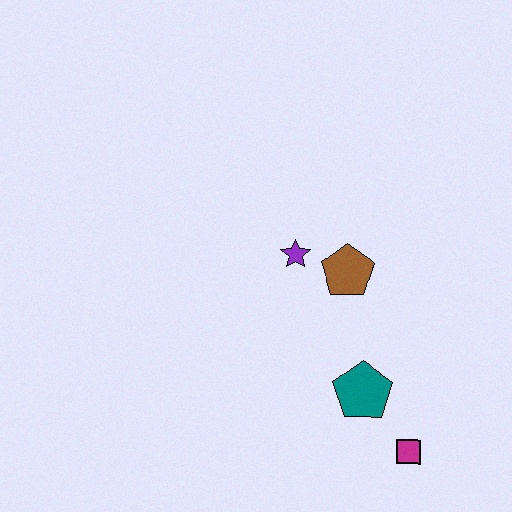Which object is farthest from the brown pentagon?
The magenta square is farthest from the brown pentagon.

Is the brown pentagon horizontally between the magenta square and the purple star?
Yes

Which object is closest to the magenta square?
The teal pentagon is closest to the magenta square.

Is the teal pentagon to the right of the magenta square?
No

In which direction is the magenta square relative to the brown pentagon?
The magenta square is below the brown pentagon.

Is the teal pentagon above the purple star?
No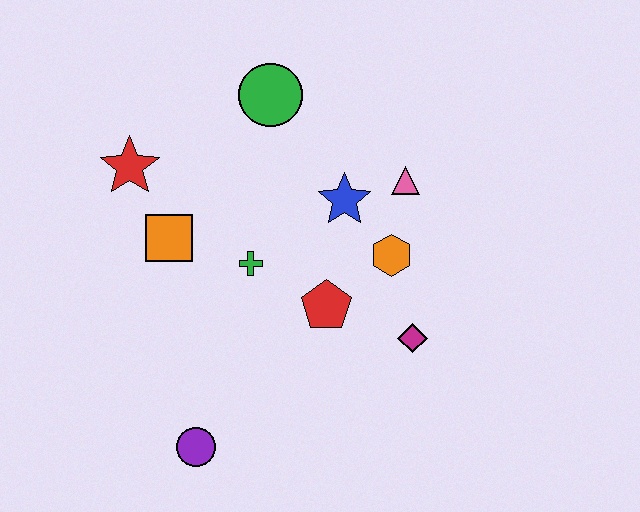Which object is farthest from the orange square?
The magenta diamond is farthest from the orange square.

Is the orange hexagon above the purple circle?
Yes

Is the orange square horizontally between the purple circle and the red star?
Yes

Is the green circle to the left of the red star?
No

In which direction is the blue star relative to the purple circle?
The blue star is above the purple circle.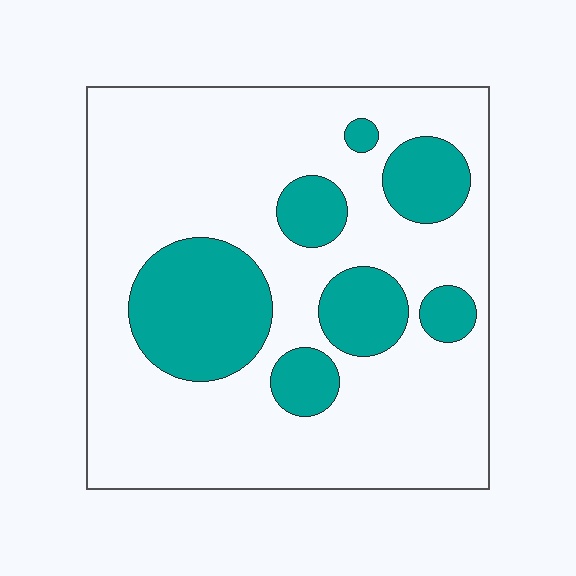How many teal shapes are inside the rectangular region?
7.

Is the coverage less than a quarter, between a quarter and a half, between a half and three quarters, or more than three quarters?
Less than a quarter.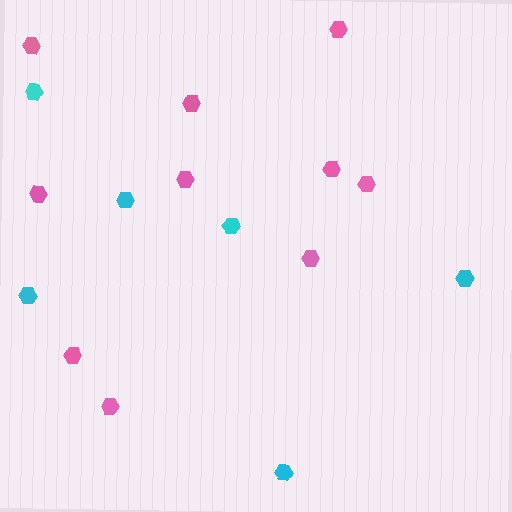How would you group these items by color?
There are 2 groups: one group of cyan hexagons (6) and one group of pink hexagons (10).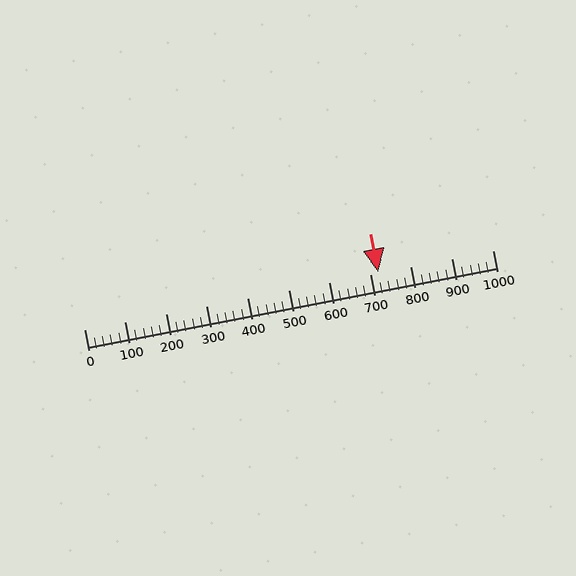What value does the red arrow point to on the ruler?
The red arrow points to approximately 721.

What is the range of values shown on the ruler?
The ruler shows values from 0 to 1000.